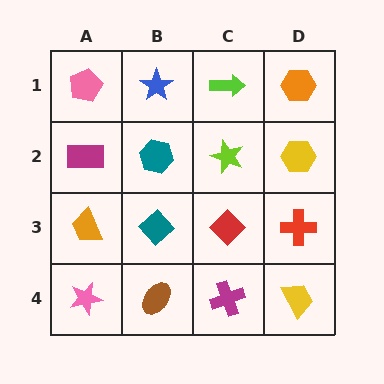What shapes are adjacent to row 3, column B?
A teal hexagon (row 2, column B), a brown ellipse (row 4, column B), an orange trapezoid (row 3, column A), a red diamond (row 3, column C).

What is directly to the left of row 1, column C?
A blue star.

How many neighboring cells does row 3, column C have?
4.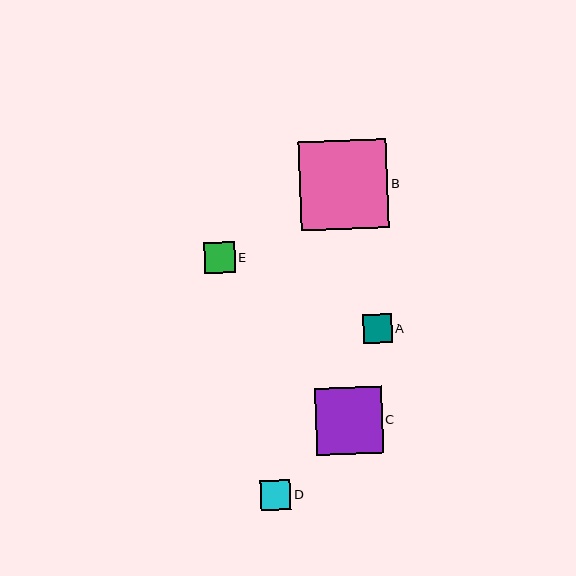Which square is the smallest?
Square A is the smallest with a size of approximately 29 pixels.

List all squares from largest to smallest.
From largest to smallest: B, C, E, D, A.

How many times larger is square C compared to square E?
Square C is approximately 2.2 times the size of square E.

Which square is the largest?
Square B is the largest with a size of approximately 89 pixels.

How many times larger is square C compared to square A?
Square C is approximately 2.3 times the size of square A.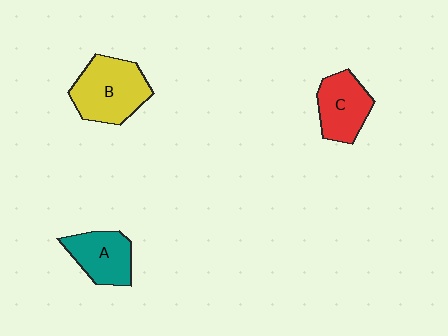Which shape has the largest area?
Shape B (yellow).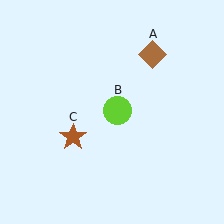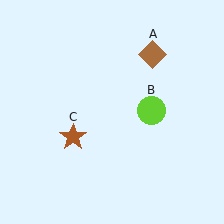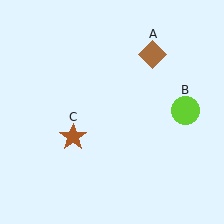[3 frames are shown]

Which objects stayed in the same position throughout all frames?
Brown diamond (object A) and brown star (object C) remained stationary.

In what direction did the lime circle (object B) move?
The lime circle (object B) moved right.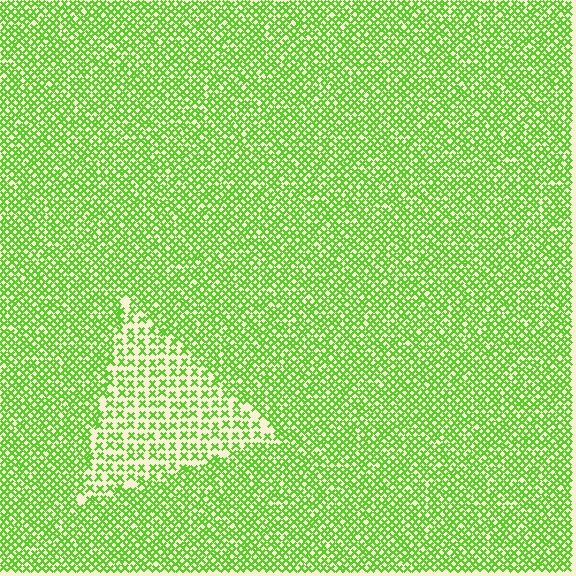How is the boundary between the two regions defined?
The boundary is defined by a change in element density (approximately 1.9x ratio). All elements are the same color, size, and shape.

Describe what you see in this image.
The image contains small lime elements arranged at two different densities. A triangle-shaped region is visible where the elements are less densely packed than the surrounding area.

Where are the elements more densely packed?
The elements are more densely packed outside the triangle boundary.